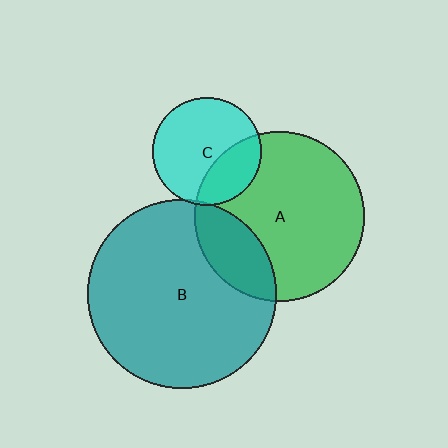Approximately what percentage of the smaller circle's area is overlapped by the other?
Approximately 5%.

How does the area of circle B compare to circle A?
Approximately 1.2 times.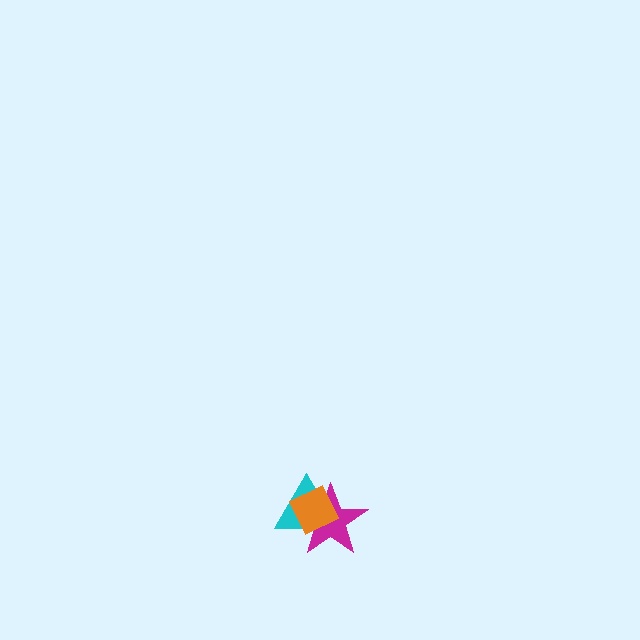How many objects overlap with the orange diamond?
2 objects overlap with the orange diamond.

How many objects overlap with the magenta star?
2 objects overlap with the magenta star.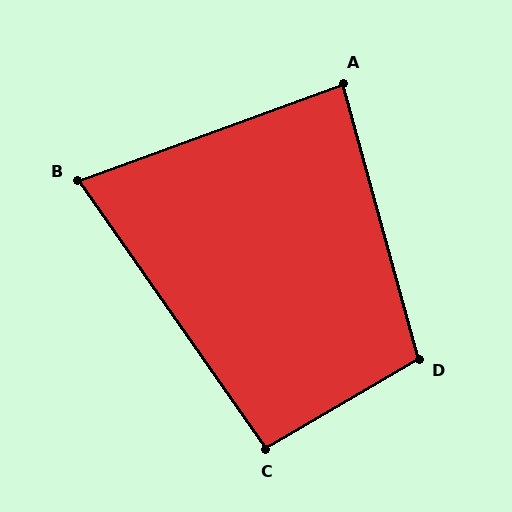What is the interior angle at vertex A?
Approximately 85 degrees (approximately right).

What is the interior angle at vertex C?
Approximately 95 degrees (approximately right).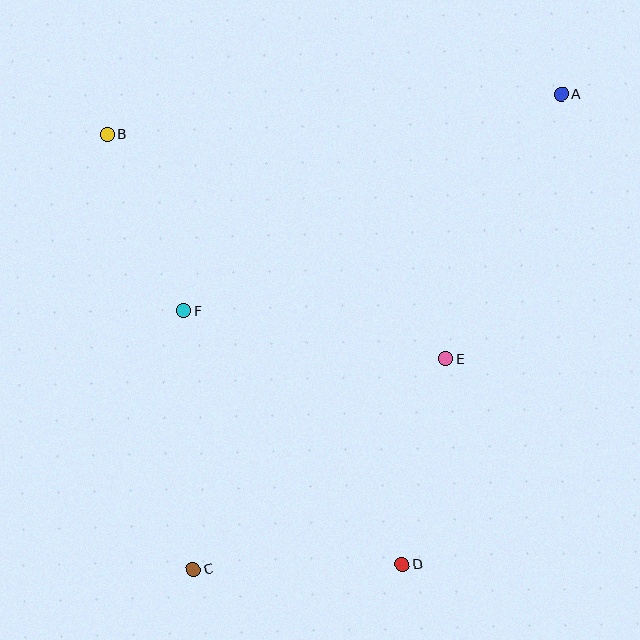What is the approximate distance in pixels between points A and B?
The distance between A and B is approximately 456 pixels.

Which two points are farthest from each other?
Points A and C are farthest from each other.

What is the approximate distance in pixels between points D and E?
The distance between D and E is approximately 210 pixels.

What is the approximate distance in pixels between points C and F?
The distance between C and F is approximately 258 pixels.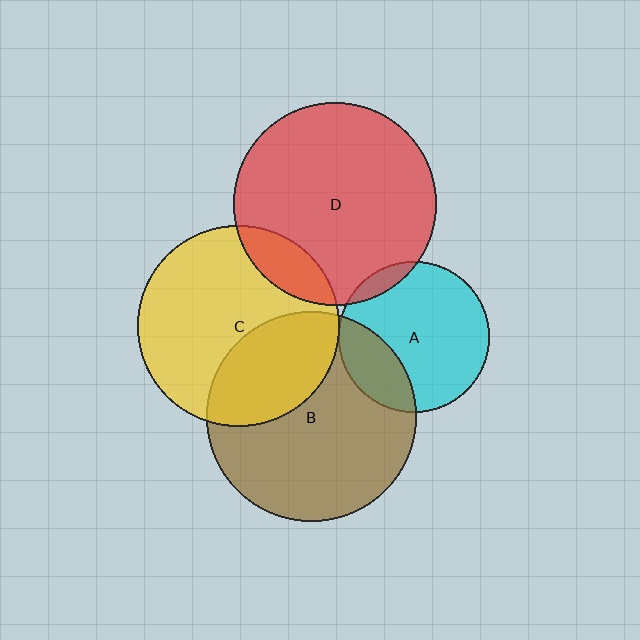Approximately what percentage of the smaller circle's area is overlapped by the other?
Approximately 35%.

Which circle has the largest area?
Circle B (brown).